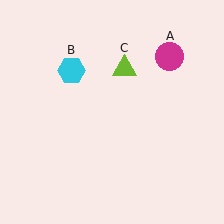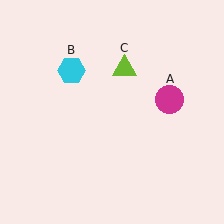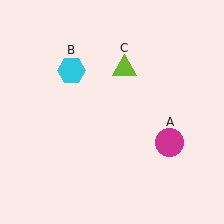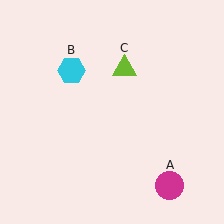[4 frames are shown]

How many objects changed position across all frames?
1 object changed position: magenta circle (object A).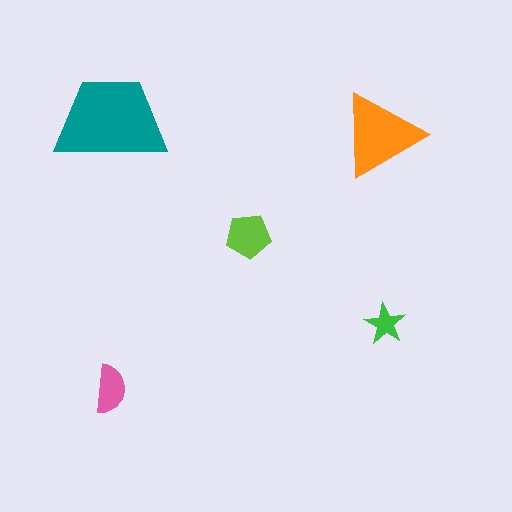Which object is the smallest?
The green star.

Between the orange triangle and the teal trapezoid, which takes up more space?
The teal trapezoid.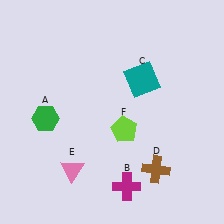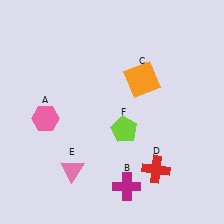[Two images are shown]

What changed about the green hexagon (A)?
In Image 1, A is green. In Image 2, it changed to pink.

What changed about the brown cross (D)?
In Image 1, D is brown. In Image 2, it changed to red.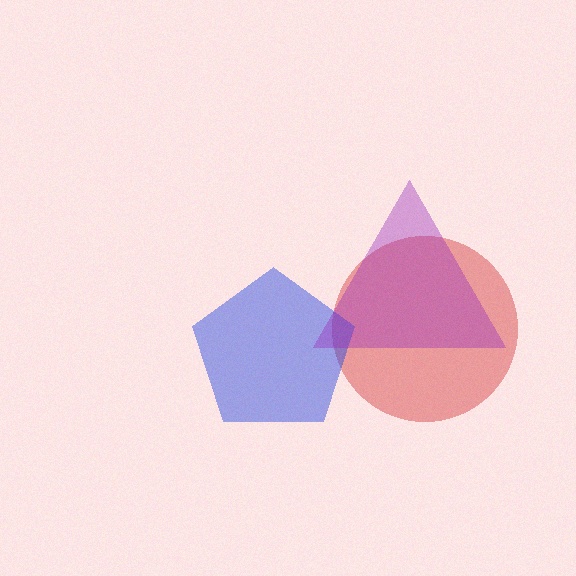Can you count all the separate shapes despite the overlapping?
Yes, there are 3 separate shapes.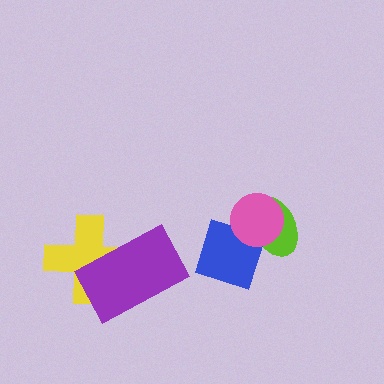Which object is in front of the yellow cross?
The purple rectangle is in front of the yellow cross.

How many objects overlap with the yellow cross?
1 object overlaps with the yellow cross.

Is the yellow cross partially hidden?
Yes, it is partially covered by another shape.